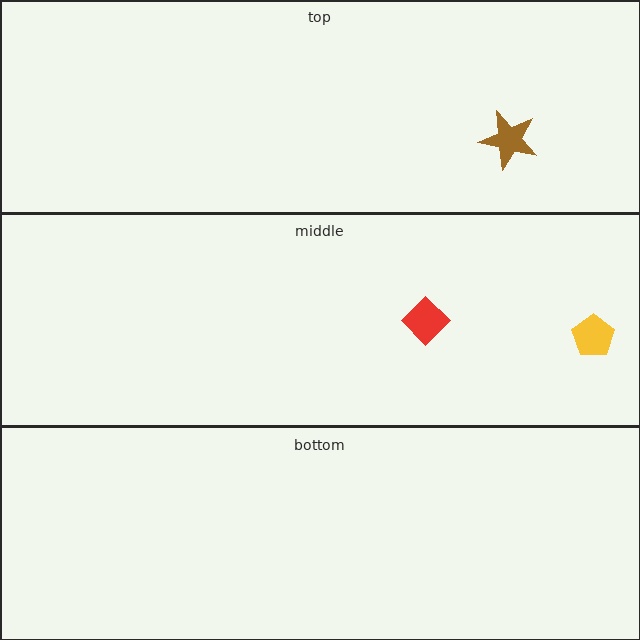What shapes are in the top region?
The brown star.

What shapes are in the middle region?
The red diamond, the yellow pentagon.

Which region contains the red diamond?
The middle region.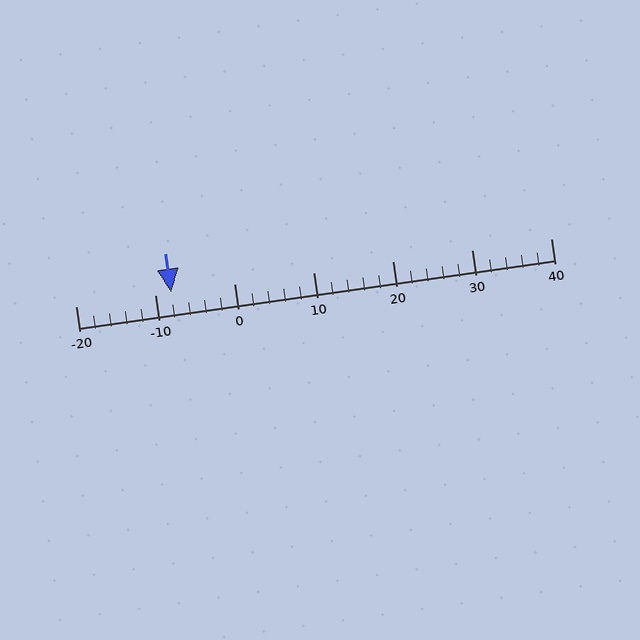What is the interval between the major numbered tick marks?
The major tick marks are spaced 10 units apart.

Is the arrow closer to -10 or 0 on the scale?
The arrow is closer to -10.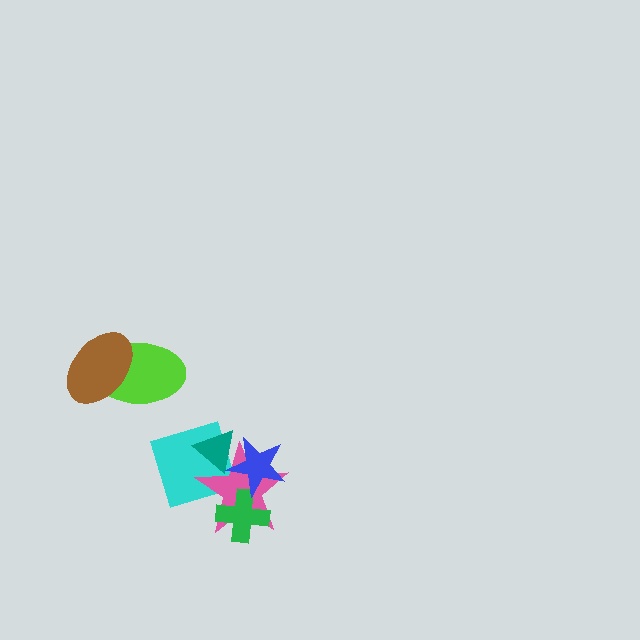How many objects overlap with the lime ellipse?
1 object overlaps with the lime ellipse.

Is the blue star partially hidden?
No, no other shape covers it.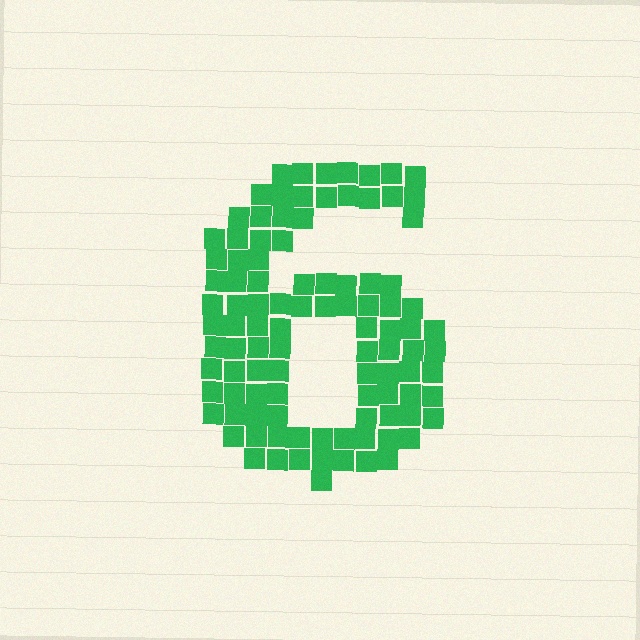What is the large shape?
The large shape is the digit 6.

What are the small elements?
The small elements are squares.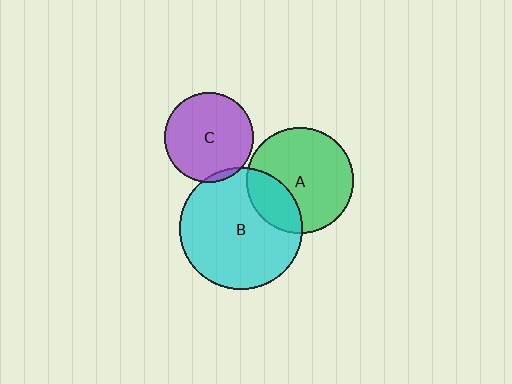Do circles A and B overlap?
Yes.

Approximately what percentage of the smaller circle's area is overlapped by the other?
Approximately 25%.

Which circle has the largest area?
Circle B (cyan).